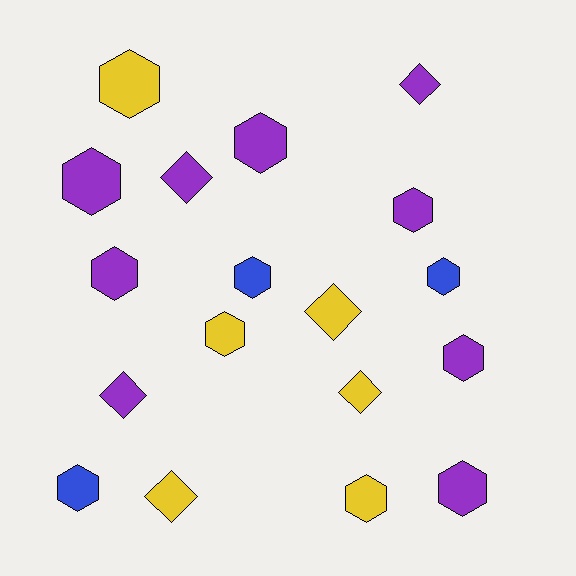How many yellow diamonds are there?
There are 3 yellow diamonds.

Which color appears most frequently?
Purple, with 9 objects.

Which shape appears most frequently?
Hexagon, with 12 objects.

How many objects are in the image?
There are 18 objects.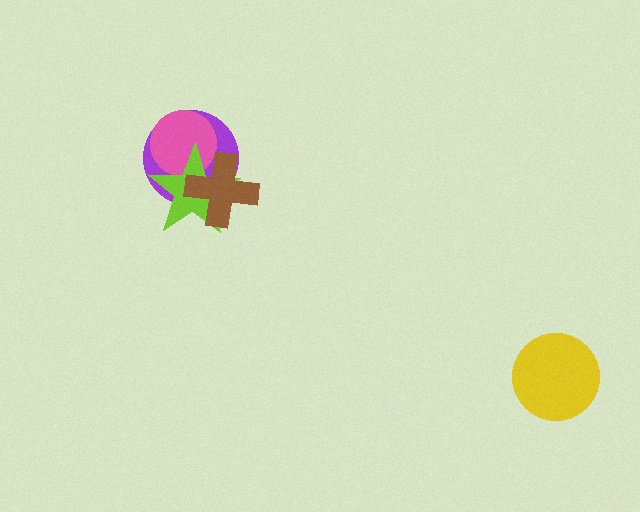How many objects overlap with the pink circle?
3 objects overlap with the pink circle.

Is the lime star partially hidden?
Yes, it is partially covered by another shape.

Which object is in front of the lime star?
The brown cross is in front of the lime star.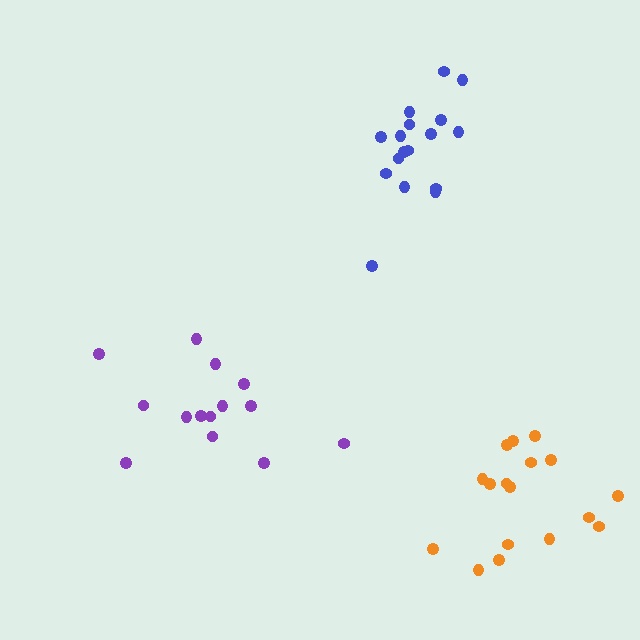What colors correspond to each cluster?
The clusters are colored: purple, blue, orange.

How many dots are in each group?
Group 1: 14 dots, Group 2: 17 dots, Group 3: 17 dots (48 total).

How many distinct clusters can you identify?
There are 3 distinct clusters.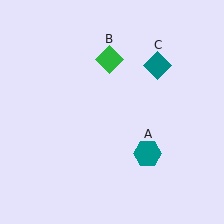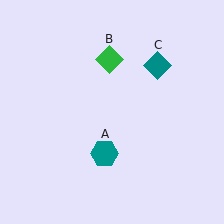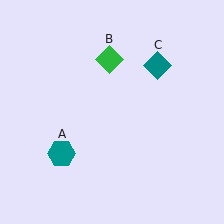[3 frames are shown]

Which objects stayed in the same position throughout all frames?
Green diamond (object B) and teal diamond (object C) remained stationary.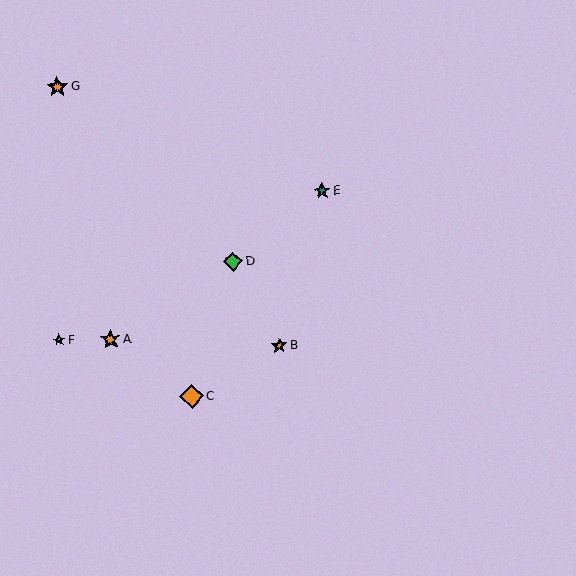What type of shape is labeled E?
Shape E is a teal star.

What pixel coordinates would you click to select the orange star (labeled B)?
Click at (279, 346) to select the orange star B.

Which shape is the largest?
The orange diamond (labeled C) is the largest.